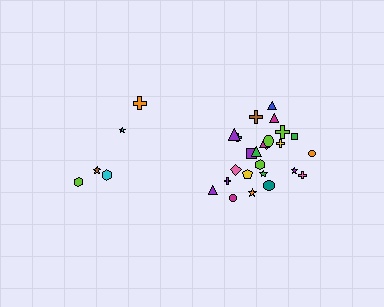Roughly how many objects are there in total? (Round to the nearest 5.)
Roughly 30 objects in total.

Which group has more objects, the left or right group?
The right group.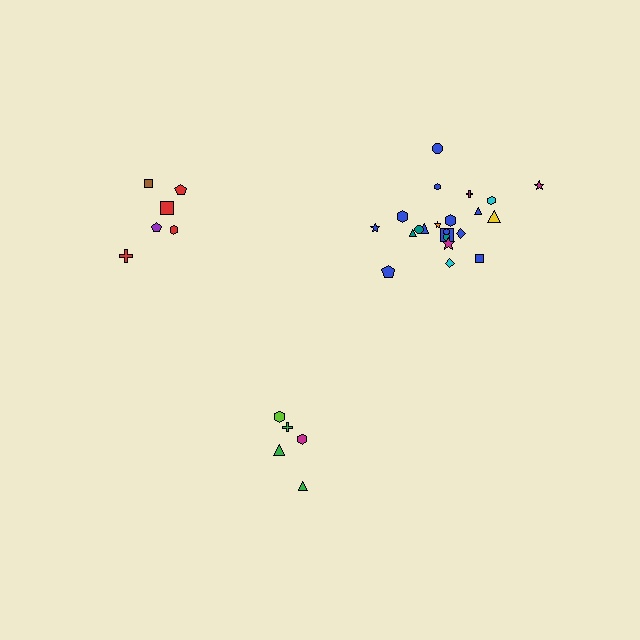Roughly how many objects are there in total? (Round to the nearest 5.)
Roughly 35 objects in total.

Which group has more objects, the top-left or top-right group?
The top-right group.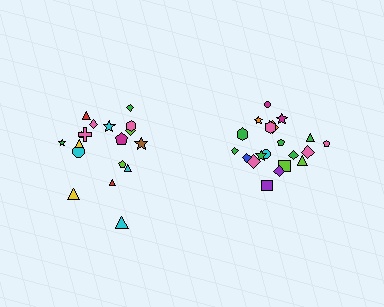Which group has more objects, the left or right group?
The right group.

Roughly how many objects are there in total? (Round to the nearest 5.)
Roughly 40 objects in total.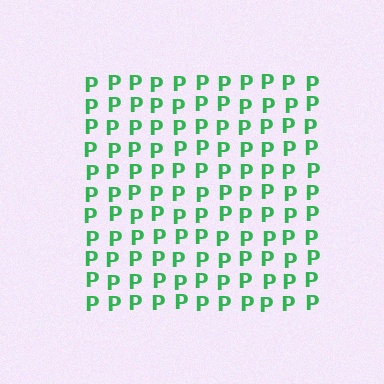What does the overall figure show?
The overall figure shows a square.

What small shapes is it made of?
It is made of small letter P's.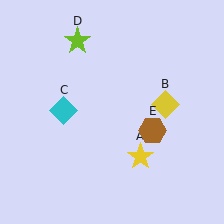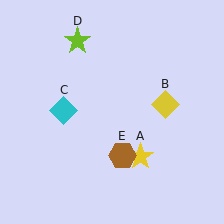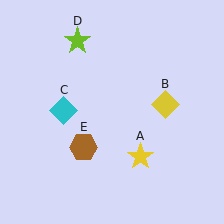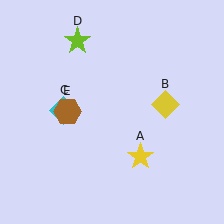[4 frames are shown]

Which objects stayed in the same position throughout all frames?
Yellow star (object A) and yellow diamond (object B) and cyan diamond (object C) and lime star (object D) remained stationary.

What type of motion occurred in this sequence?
The brown hexagon (object E) rotated clockwise around the center of the scene.